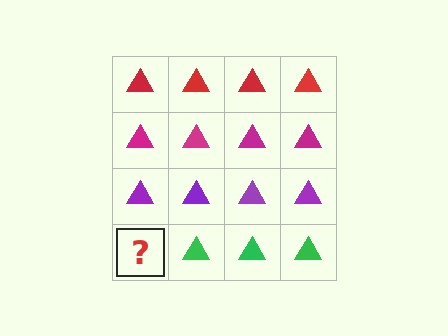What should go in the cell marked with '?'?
The missing cell should contain a green triangle.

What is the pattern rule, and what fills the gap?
The rule is that each row has a consistent color. The gap should be filled with a green triangle.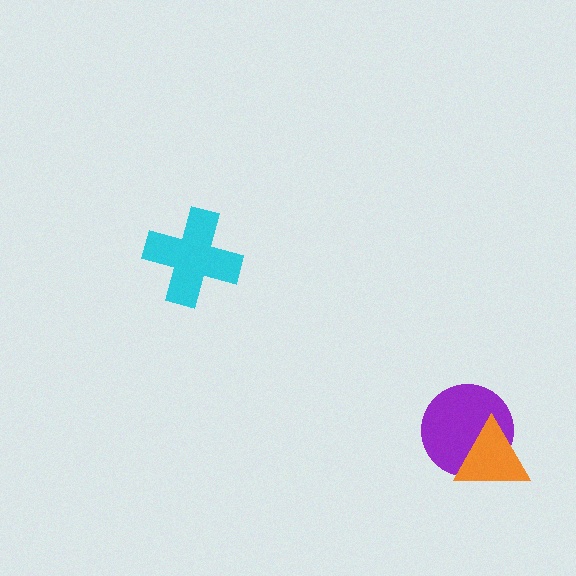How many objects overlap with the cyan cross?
0 objects overlap with the cyan cross.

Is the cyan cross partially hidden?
No, no other shape covers it.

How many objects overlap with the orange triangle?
1 object overlaps with the orange triangle.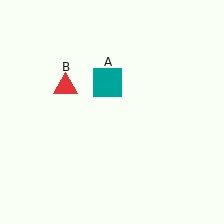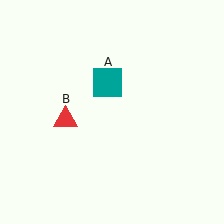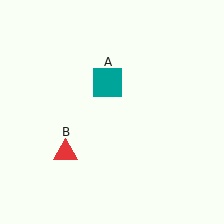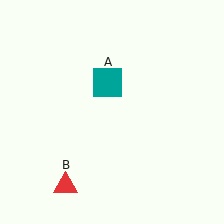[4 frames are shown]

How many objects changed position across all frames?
1 object changed position: red triangle (object B).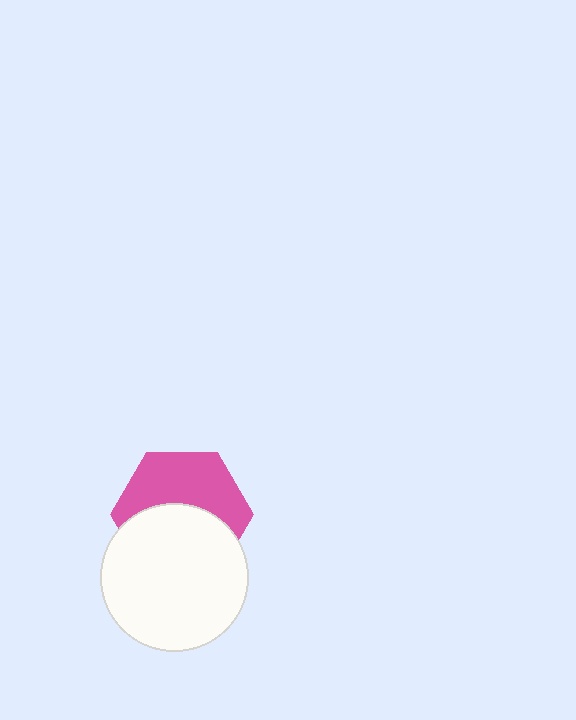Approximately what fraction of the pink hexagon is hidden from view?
Roughly 50% of the pink hexagon is hidden behind the white circle.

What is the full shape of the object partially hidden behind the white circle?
The partially hidden object is a pink hexagon.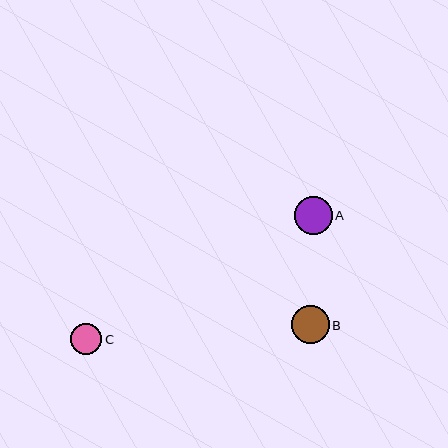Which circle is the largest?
Circle B is the largest with a size of approximately 38 pixels.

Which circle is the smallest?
Circle C is the smallest with a size of approximately 31 pixels.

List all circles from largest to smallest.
From largest to smallest: B, A, C.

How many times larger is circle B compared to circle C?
Circle B is approximately 1.2 times the size of circle C.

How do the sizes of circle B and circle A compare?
Circle B and circle A are approximately the same size.